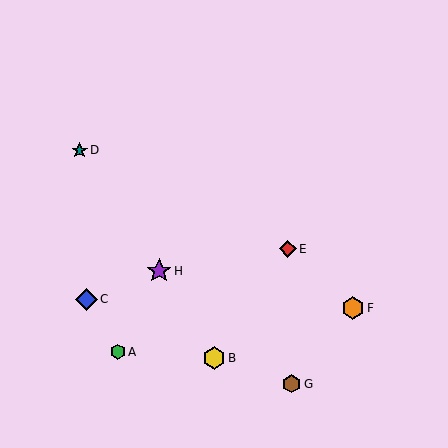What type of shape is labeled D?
Shape D is a teal star.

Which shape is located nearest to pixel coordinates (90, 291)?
The blue diamond (labeled C) at (86, 299) is nearest to that location.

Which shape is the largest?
The purple star (labeled H) is the largest.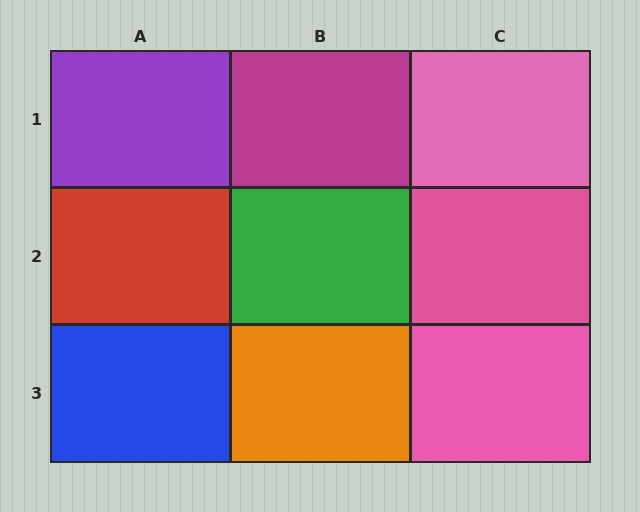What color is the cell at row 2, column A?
Red.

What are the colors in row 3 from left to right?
Blue, orange, pink.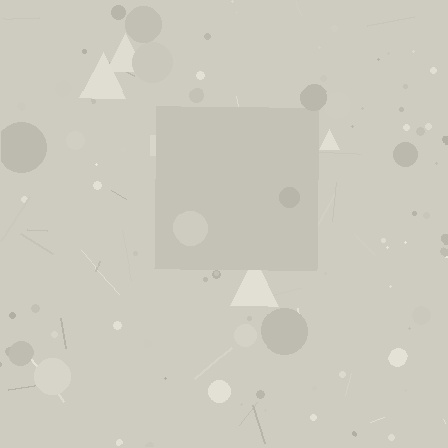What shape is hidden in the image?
A square is hidden in the image.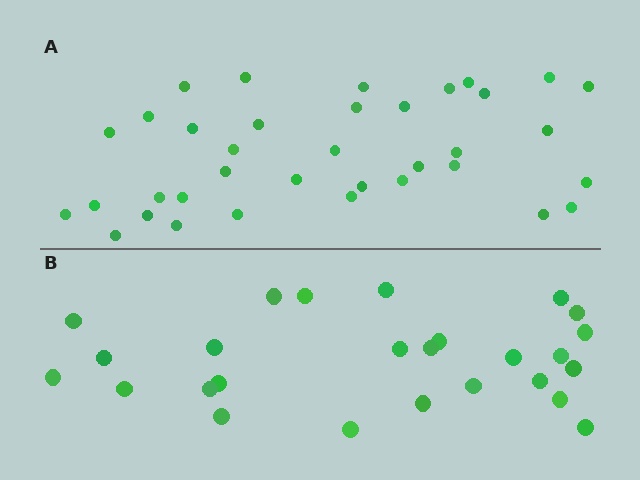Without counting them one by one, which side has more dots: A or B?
Region A (the top region) has more dots.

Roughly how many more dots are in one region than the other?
Region A has roughly 10 or so more dots than region B.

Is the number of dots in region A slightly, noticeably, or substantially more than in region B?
Region A has noticeably more, but not dramatically so. The ratio is roughly 1.4 to 1.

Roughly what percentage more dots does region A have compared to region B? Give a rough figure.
About 40% more.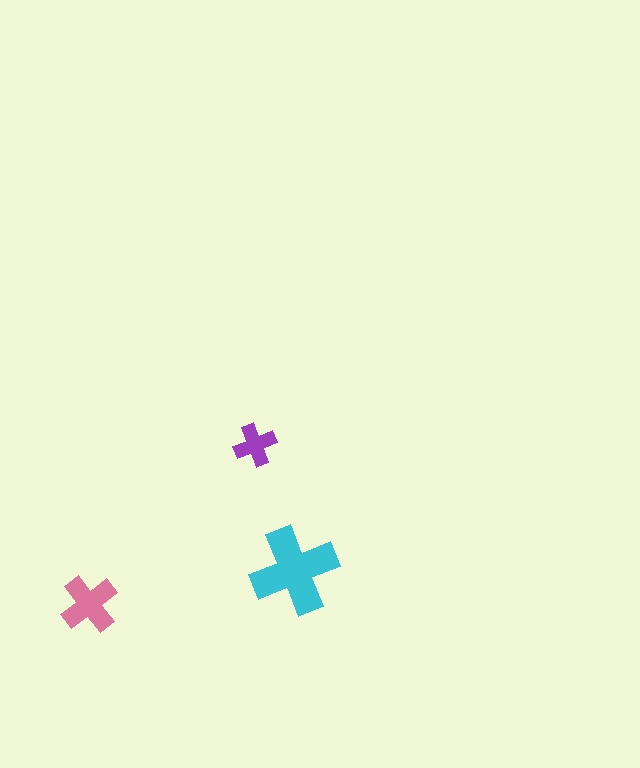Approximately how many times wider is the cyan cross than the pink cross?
About 1.5 times wider.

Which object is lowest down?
The pink cross is bottommost.